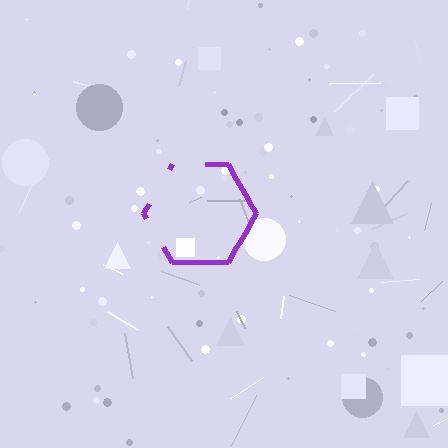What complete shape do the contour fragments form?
The contour fragments form a hexagon.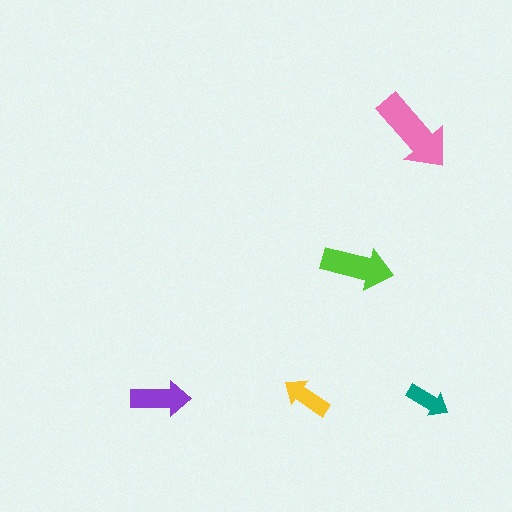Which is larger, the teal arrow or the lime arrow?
The lime one.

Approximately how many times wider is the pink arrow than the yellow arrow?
About 2 times wider.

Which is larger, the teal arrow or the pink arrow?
The pink one.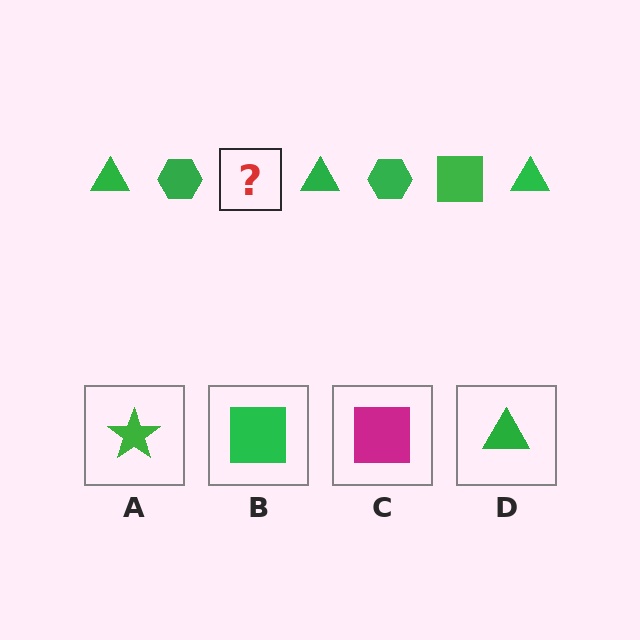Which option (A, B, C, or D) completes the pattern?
B.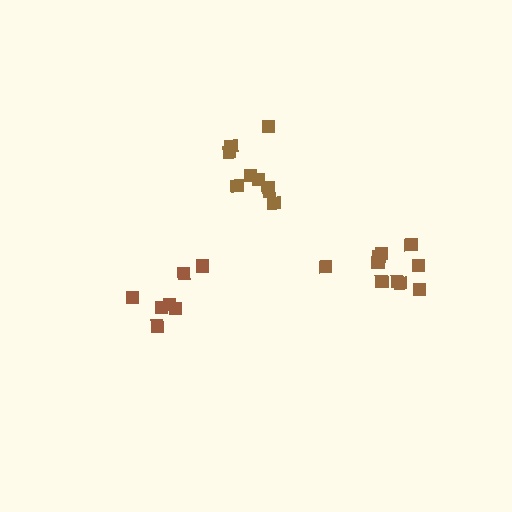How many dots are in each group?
Group 1: 9 dots, Group 2: 7 dots, Group 3: 10 dots (26 total).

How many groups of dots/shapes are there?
There are 3 groups.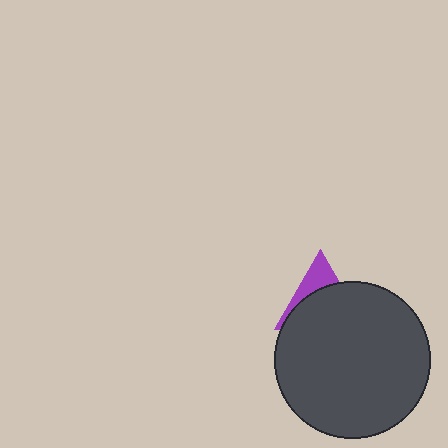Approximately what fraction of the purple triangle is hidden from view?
Roughly 68% of the purple triangle is hidden behind the dark gray circle.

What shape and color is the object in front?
The object in front is a dark gray circle.